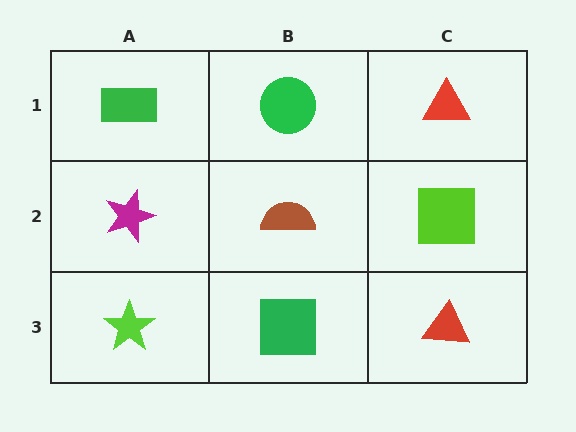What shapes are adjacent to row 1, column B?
A brown semicircle (row 2, column B), a green rectangle (row 1, column A), a red triangle (row 1, column C).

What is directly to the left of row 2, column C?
A brown semicircle.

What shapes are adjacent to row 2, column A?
A green rectangle (row 1, column A), a lime star (row 3, column A), a brown semicircle (row 2, column B).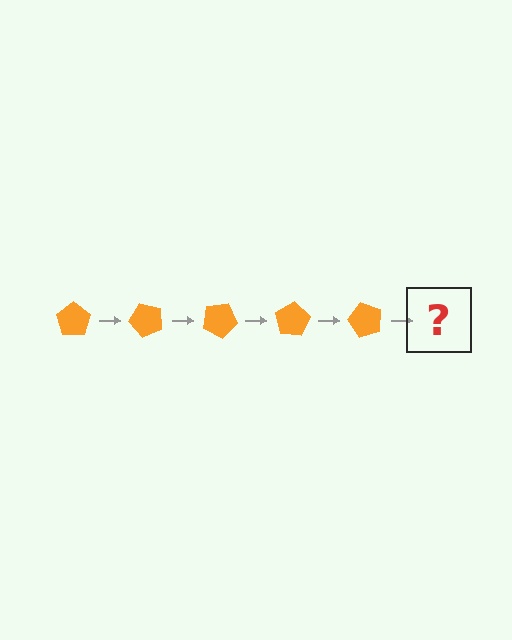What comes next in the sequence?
The next element should be an orange pentagon rotated 250 degrees.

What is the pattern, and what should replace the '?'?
The pattern is that the pentagon rotates 50 degrees each step. The '?' should be an orange pentagon rotated 250 degrees.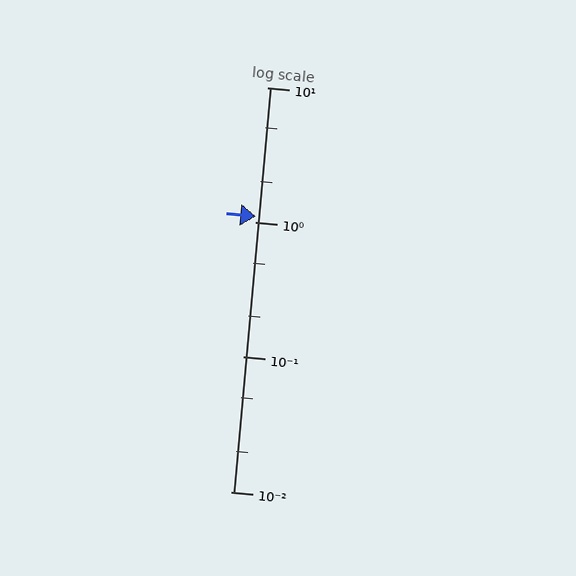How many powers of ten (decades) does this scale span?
The scale spans 3 decades, from 0.01 to 10.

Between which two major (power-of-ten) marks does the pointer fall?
The pointer is between 1 and 10.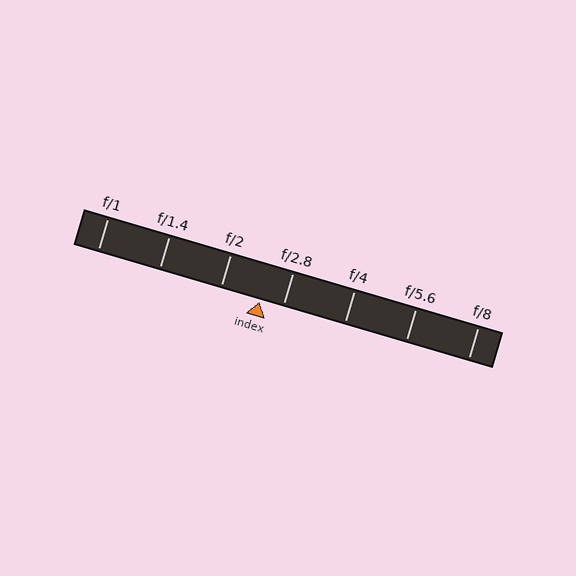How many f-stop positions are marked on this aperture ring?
There are 7 f-stop positions marked.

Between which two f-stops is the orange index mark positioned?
The index mark is between f/2 and f/2.8.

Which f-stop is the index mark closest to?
The index mark is closest to f/2.8.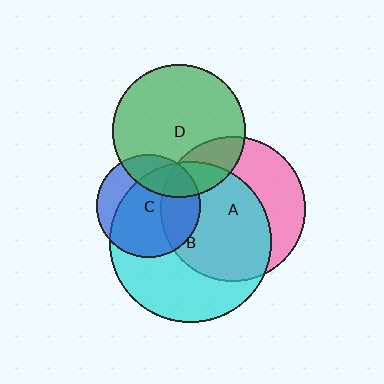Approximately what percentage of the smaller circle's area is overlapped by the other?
Approximately 30%.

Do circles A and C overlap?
Yes.